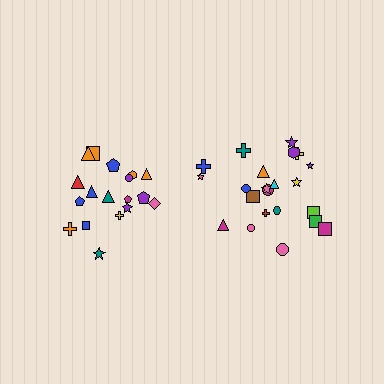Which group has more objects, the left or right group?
The right group.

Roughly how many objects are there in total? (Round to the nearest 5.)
Roughly 40 objects in total.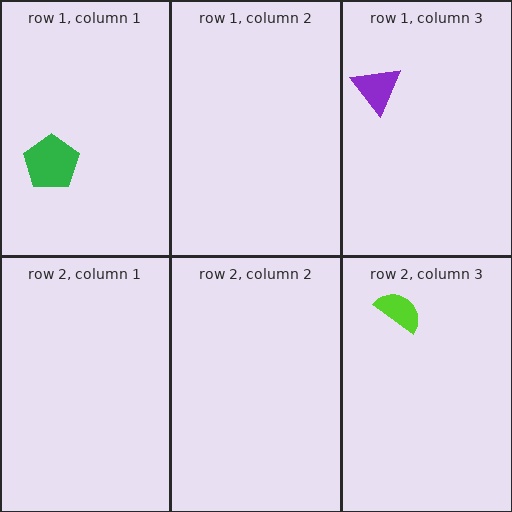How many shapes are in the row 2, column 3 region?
1.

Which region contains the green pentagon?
The row 1, column 1 region.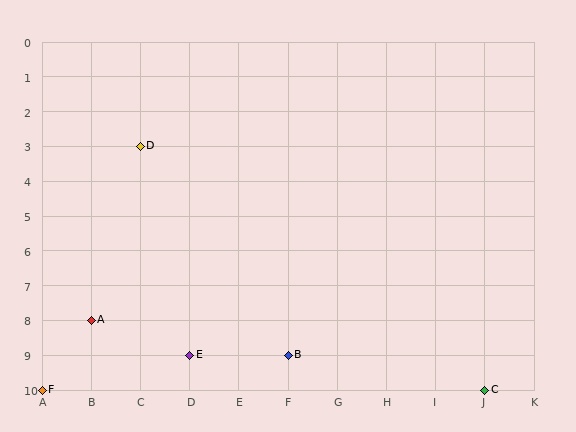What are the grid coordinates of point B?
Point B is at grid coordinates (F, 9).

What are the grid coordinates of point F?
Point F is at grid coordinates (A, 10).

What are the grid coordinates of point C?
Point C is at grid coordinates (J, 10).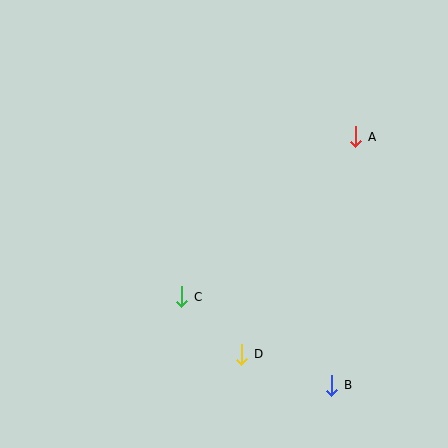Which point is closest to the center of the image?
Point C at (182, 297) is closest to the center.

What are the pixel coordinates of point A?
Point A is at (356, 137).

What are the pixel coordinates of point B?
Point B is at (332, 385).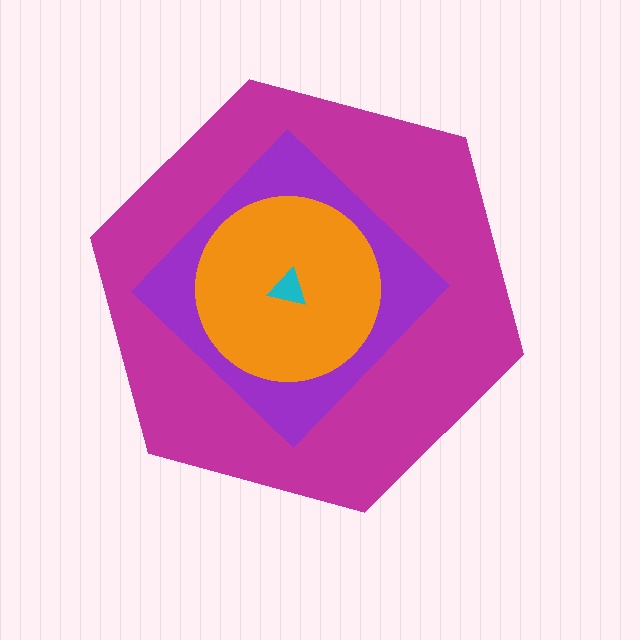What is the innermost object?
The cyan triangle.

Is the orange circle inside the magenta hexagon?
Yes.